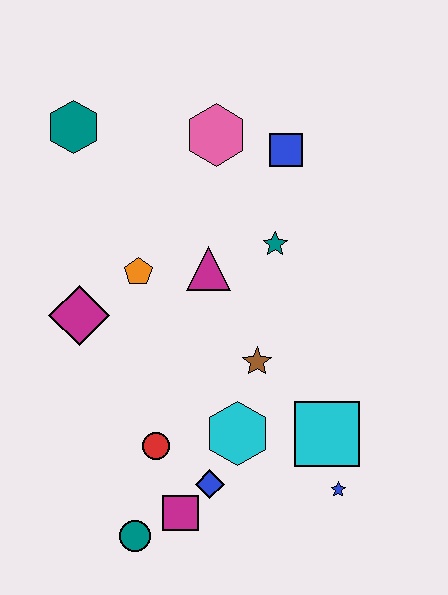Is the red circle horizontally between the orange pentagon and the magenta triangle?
Yes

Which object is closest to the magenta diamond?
The orange pentagon is closest to the magenta diamond.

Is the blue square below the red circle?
No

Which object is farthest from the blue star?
The teal hexagon is farthest from the blue star.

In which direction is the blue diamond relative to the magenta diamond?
The blue diamond is below the magenta diamond.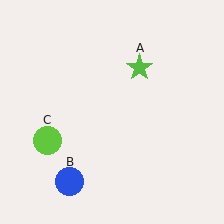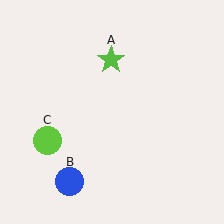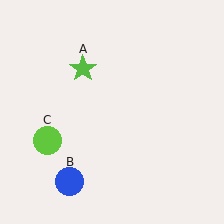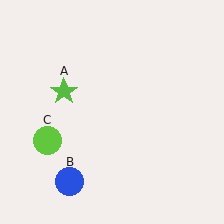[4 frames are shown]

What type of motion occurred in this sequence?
The lime star (object A) rotated counterclockwise around the center of the scene.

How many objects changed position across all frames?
1 object changed position: lime star (object A).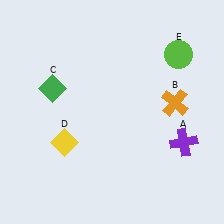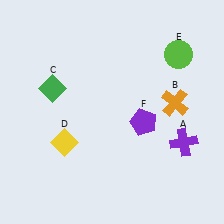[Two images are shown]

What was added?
A purple pentagon (F) was added in Image 2.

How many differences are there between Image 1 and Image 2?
There is 1 difference between the two images.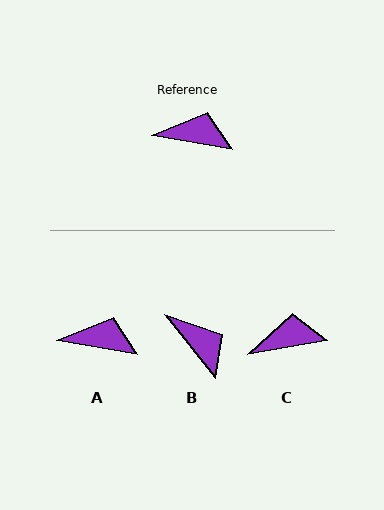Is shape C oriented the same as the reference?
No, it is off by about 20 degrees.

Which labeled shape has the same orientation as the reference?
A.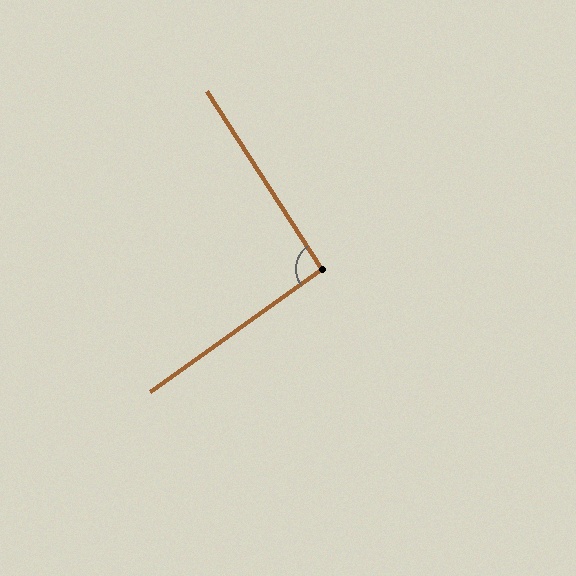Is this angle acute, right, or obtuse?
It is approximately a right angle.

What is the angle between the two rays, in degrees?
Approximately 93 degrees.